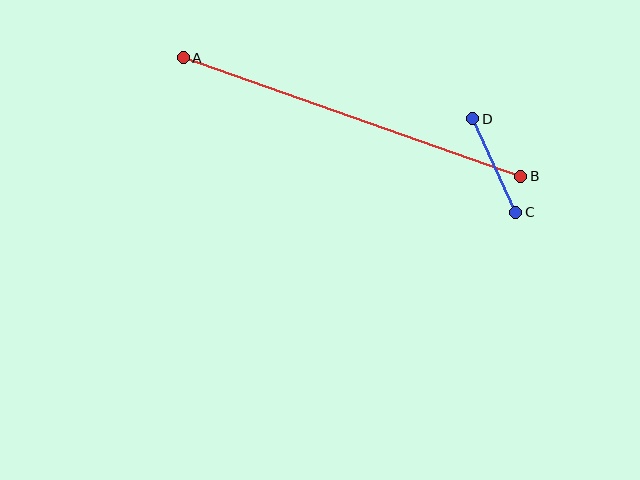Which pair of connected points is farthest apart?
Points A and B are farthest apart.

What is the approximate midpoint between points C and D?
The midpoint is at approximately (494, 165) pixels.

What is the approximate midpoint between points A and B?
The midpoint is at approximately (352, 117) pixels.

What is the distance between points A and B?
The distance is approximately 358 pixels.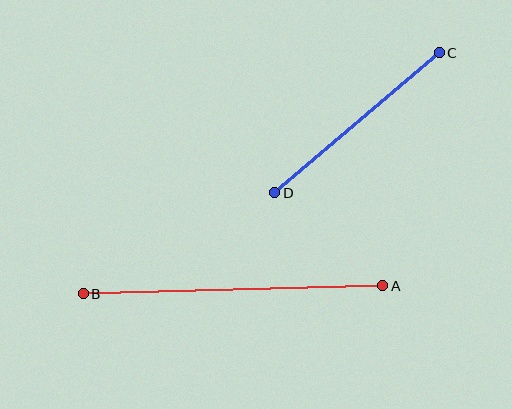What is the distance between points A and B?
The distance is approximately 300 pixels.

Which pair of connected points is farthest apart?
Points A and B are farthest apart.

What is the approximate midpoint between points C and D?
The midpoint is at approximately (357, 123) pixels.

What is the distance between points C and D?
The distance is approximately 216 pixels.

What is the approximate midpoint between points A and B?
The midpoint is at approximately (233, 290) pixels.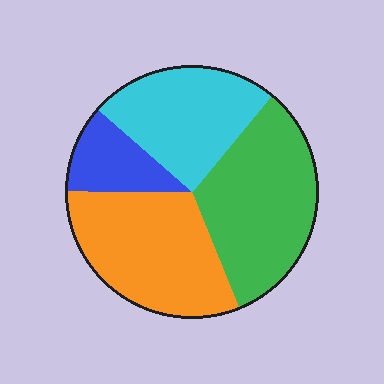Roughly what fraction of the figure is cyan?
Cyan covers about 25% of the figure.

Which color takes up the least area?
Blue, at roughly 10%.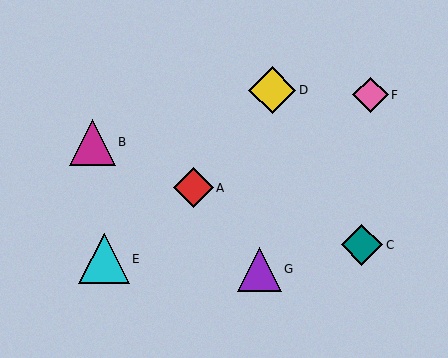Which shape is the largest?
The cyan triangle (labeled E) is the largest.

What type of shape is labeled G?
Shape G is a purple triangle.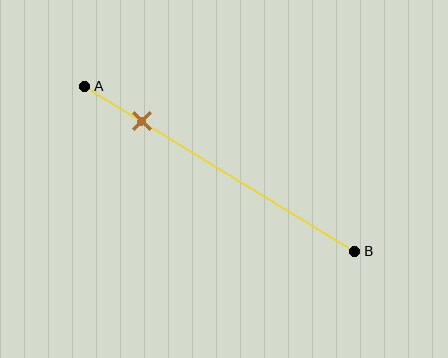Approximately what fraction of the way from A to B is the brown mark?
The brown mark is approximately 20% of the way from A to B.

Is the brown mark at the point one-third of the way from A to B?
No, the mark is at about 20% from A, not at the 33% one-third point.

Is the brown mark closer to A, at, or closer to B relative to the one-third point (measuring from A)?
The brown mark is closer to point A than the one-third point of segment AB.